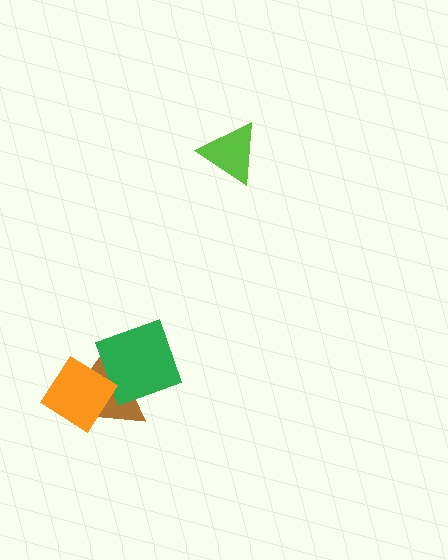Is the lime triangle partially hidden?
No, no other shape covers it.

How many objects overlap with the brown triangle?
2 objects overlap with the brown triangle.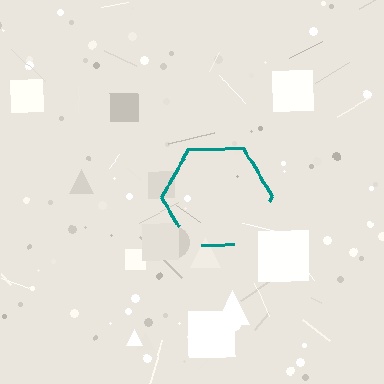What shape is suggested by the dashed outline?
The dashed outline suggests a hexagon.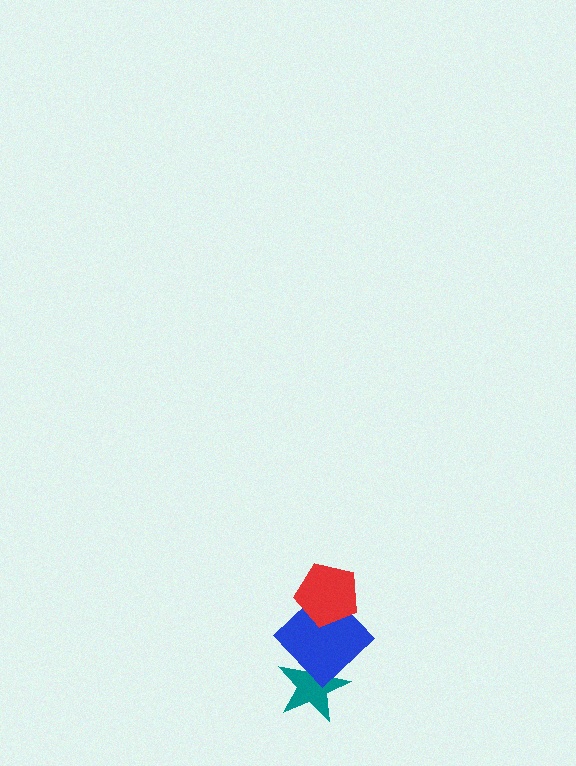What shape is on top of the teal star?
The blue diamond is on top of the teal star.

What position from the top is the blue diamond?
The blue diamond is 2nd from the top.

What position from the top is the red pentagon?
The red pentagon is 1st from the top.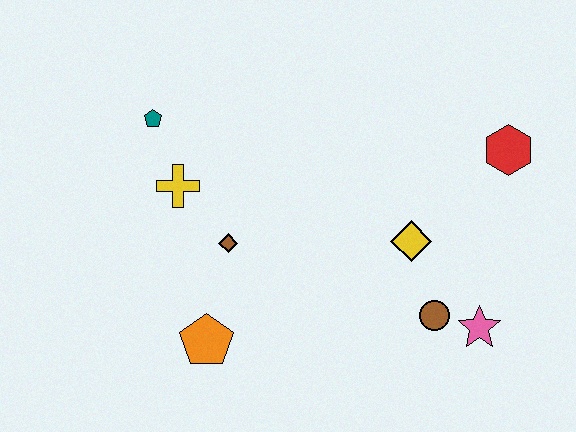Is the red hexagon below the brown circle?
No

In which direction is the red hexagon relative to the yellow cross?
The red hexagon is to the right of the yellow cross.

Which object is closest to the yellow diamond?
The brown circle is closest to the yellow diamond.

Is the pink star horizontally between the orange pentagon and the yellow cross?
No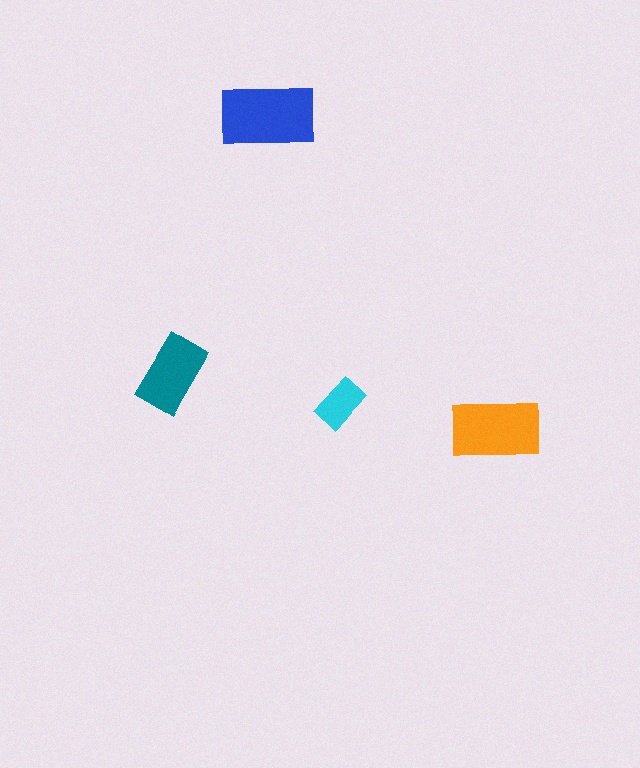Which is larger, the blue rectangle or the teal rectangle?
The blue one.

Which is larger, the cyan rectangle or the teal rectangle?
The teal one.